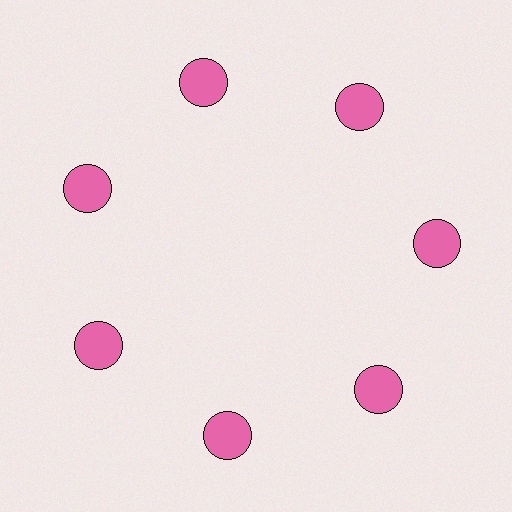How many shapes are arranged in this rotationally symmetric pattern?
There are 7 shapes, arranged in 7 groups of 1.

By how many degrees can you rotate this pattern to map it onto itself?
The pattern maps onto itself every 51 degrees of rotation.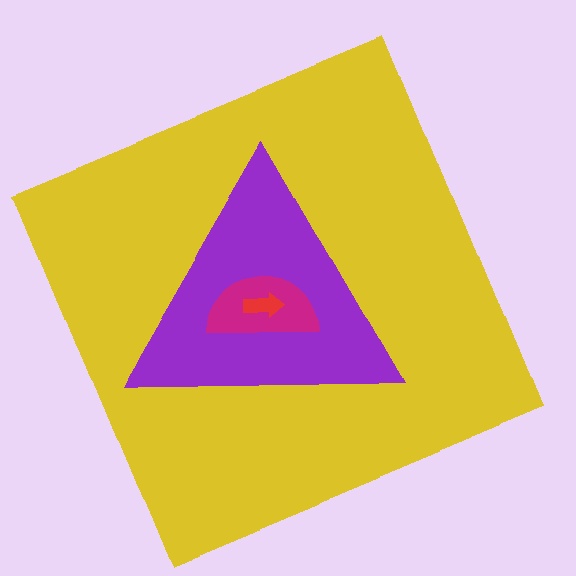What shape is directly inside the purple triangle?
The magenta semicircle.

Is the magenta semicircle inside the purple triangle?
Yes.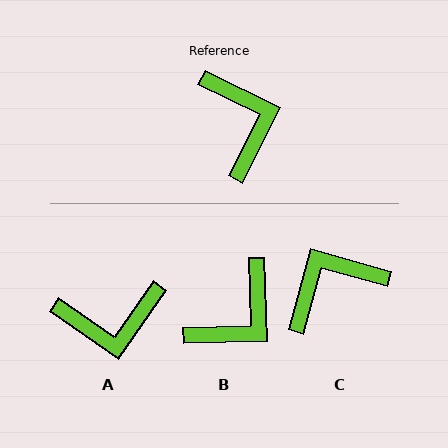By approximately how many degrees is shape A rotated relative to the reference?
Approximately 98 degrees clockwise.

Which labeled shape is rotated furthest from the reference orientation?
C, about 101 degrees away.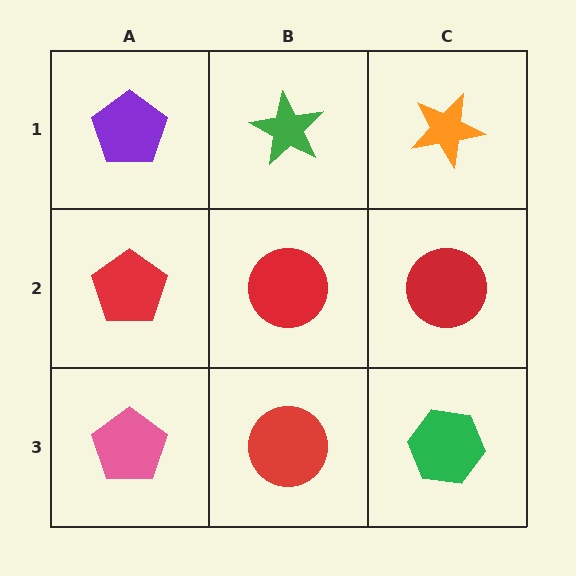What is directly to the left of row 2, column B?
A red pentagon.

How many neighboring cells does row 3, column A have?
2.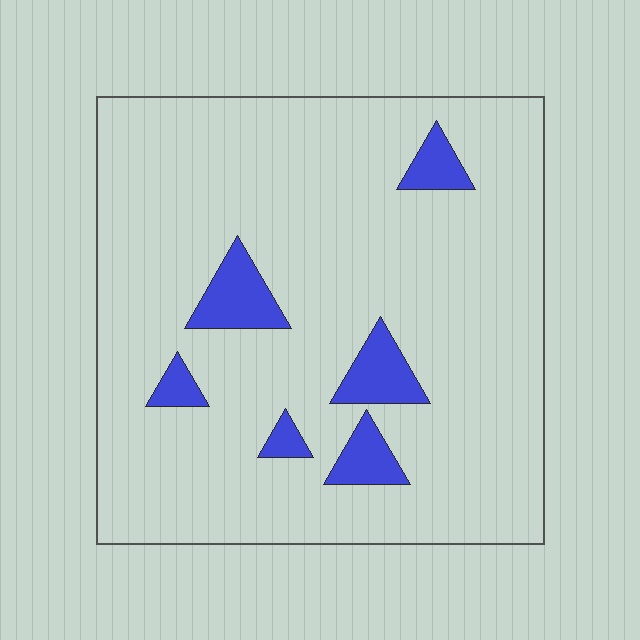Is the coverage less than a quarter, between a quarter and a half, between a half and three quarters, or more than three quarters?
Less than a quarter.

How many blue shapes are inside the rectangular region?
6.